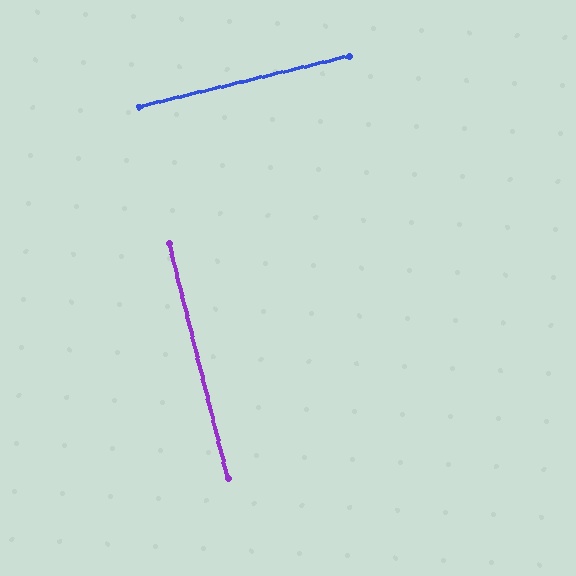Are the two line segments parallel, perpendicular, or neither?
Perpendicular — they meet at approximately 90°.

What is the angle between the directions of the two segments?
Approximately 90 degrees.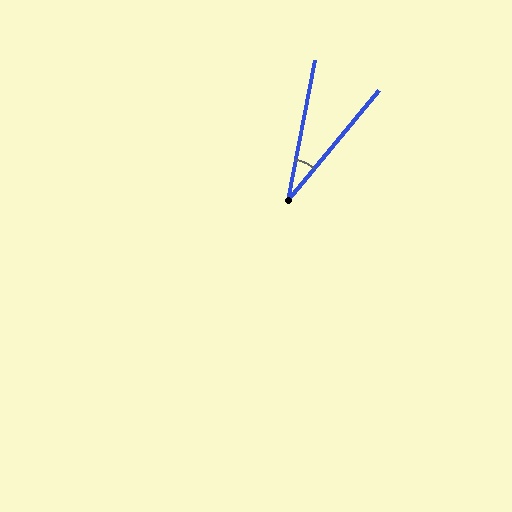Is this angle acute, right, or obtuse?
It is acute.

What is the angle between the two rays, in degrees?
Approximately 29 degrees.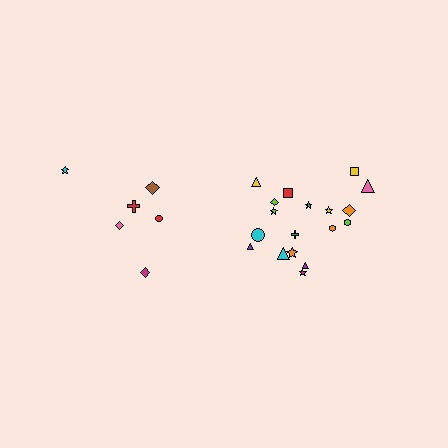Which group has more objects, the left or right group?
The right group.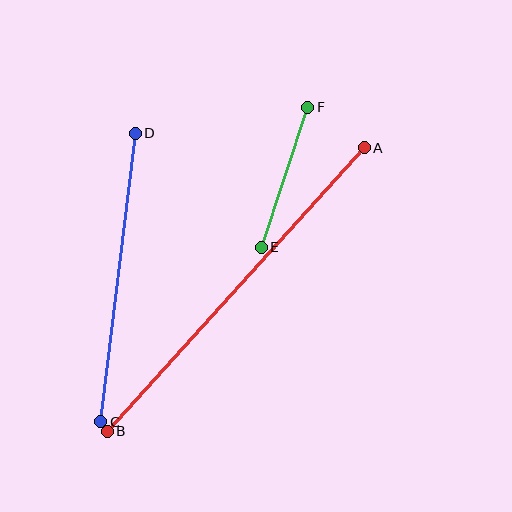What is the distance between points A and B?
The distance is approximately 383 pixels.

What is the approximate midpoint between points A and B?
The midpoint is at approximately (236, 289) pixels.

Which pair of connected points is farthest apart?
Points A and B are farthest apart.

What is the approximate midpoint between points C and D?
The midpoint is at approximately (118, 278) pixels.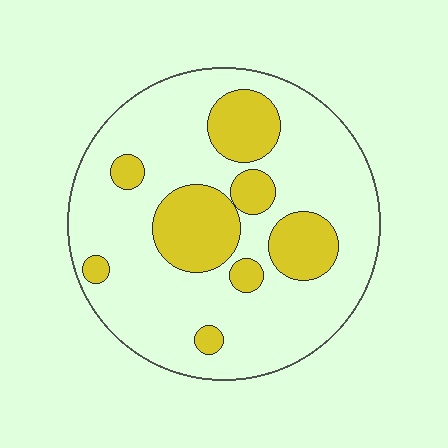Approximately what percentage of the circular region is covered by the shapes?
Approximately 25%.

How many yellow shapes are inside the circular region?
8.